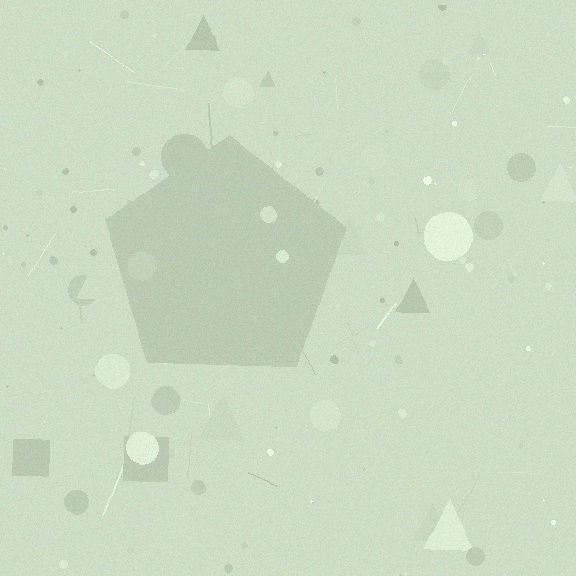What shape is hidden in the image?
A pentagon is hidden in the image.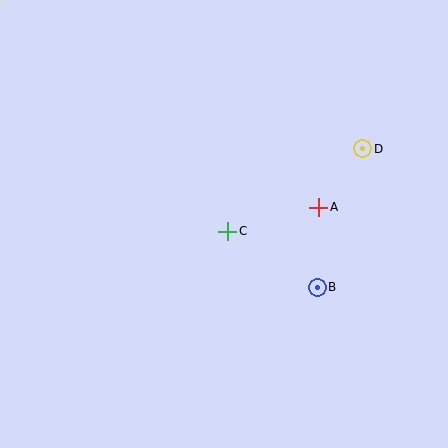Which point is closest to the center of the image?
Point C at (228, 232) is closest to the center.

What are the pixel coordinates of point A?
Point A is at (319, 207).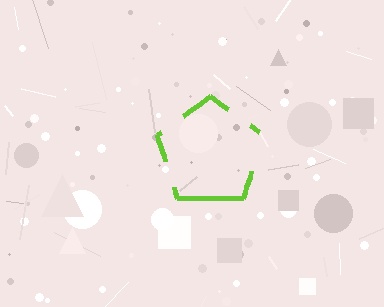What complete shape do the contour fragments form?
The contour fragments form a pentagon.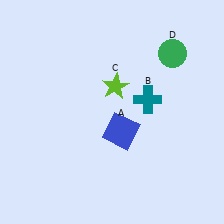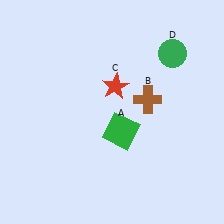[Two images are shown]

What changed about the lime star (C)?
In Image 1, C is lime. In Image 2, it changed to red.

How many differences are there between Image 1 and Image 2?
There are 3 differences between the two images.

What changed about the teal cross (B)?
In Image 1, B is teal. In Image 2, it changed to brown.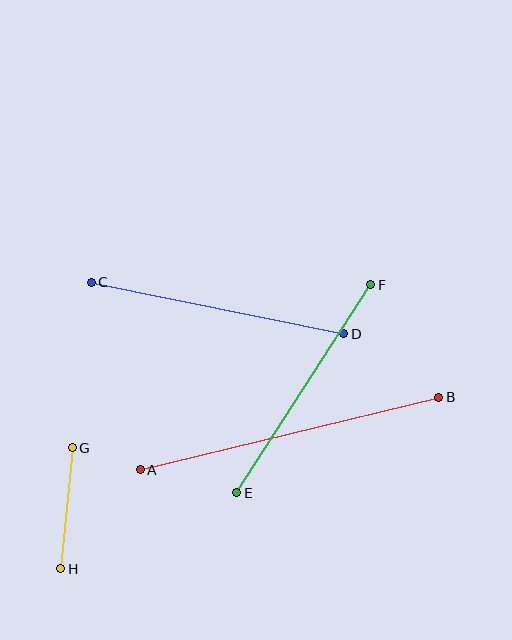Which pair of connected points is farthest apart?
Points A and B are farthest apart.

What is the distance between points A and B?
The distance is approximately 307 pixels.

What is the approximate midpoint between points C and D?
The midpoint is at approximately (218, 308) pixels.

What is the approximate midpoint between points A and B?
The midpoint is at approximately (290, 433) pixels.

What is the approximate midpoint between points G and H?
The midpoint is at approximately (67, 508) pixels.